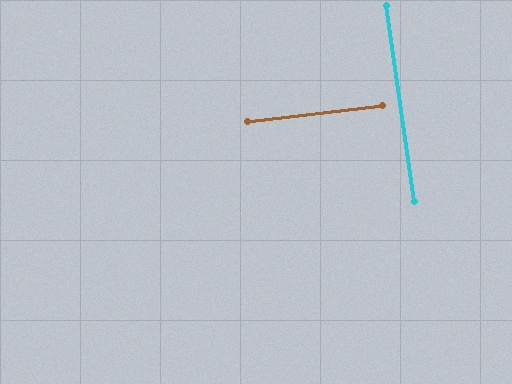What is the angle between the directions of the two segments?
Approximately 89 degrees.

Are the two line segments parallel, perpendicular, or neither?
Perpendicular — they meet at approximately 89°.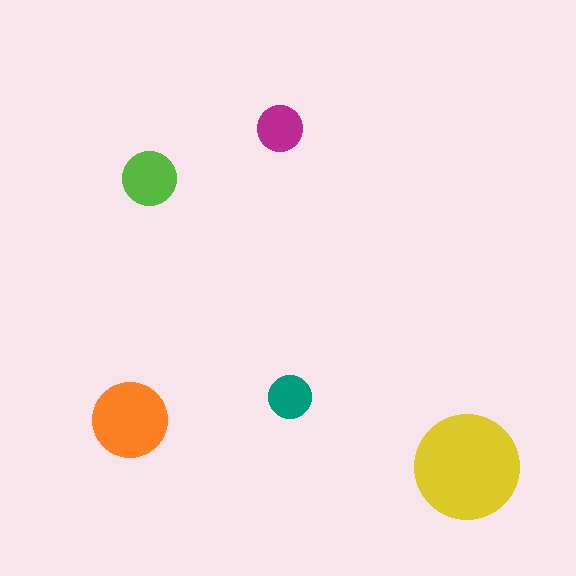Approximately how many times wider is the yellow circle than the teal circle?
About 2.5 times wider.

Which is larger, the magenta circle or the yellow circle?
The yellow one.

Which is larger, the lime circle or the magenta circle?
The lime one.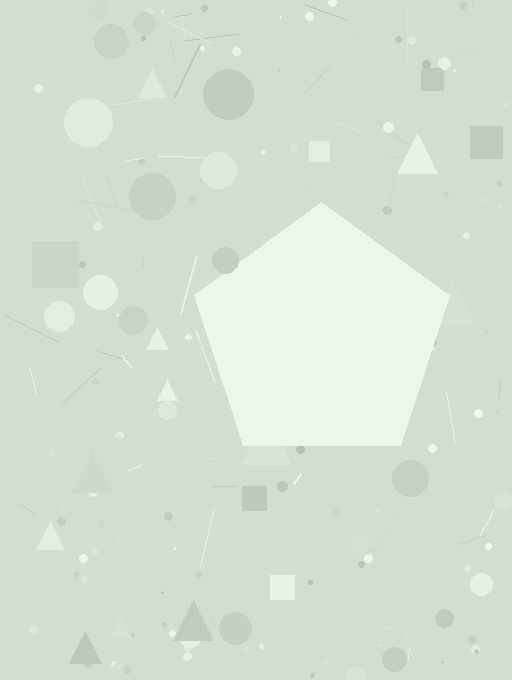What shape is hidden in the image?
A pentagon is hidden in the image.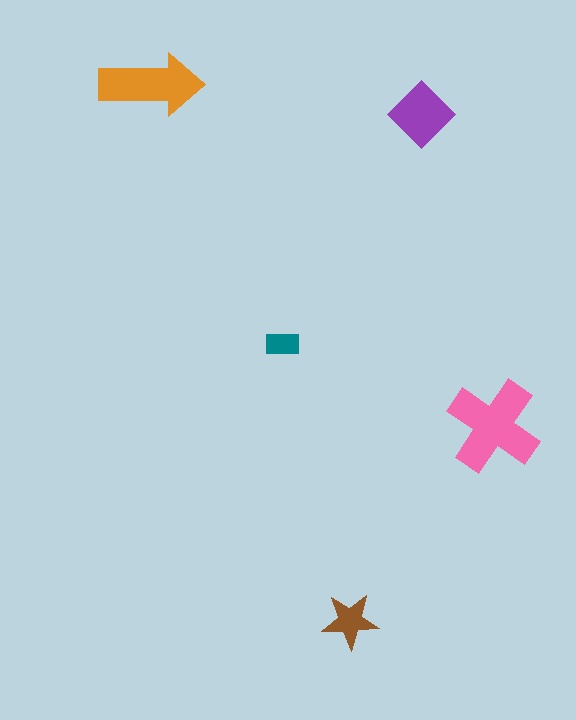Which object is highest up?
The orange arrow is topmost.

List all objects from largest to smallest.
The pink cross, the orange arrow, the purple diamond, the brown star, the teal rectangle.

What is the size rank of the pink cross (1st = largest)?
1st.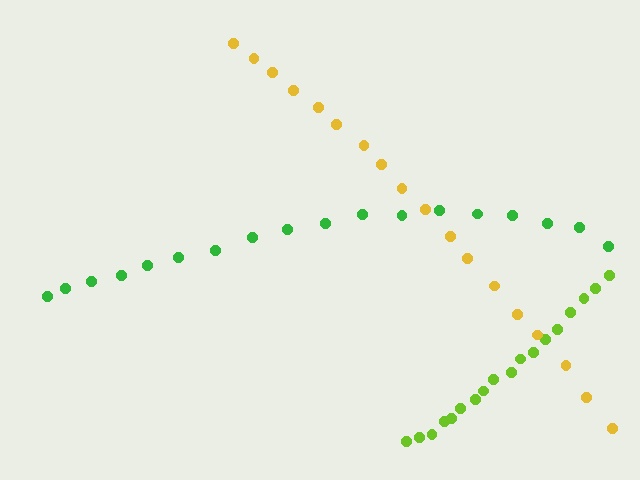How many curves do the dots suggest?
There are 3 distinct paths.